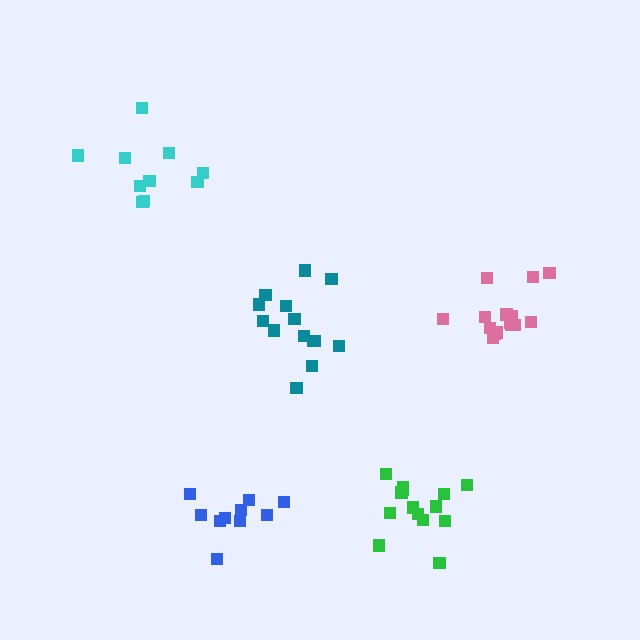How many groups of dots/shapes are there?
There are 5 groups.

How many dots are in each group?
Group 1: 14 dots, Group 2: 14 dots, Group 3: 10 dots, Group 4: 10 dots, Group 5: 15 dots (63 total).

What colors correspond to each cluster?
The clusters are colored: green, teal, blue, cyan, pink.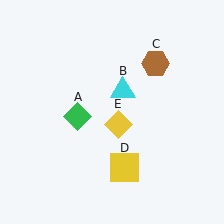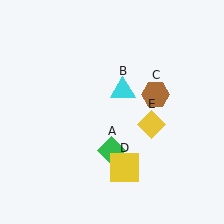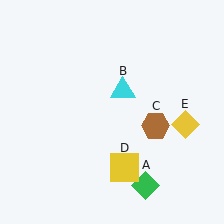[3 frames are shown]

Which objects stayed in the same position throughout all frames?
Cyan triangle (object B) and yellow square (object D) remained stationary.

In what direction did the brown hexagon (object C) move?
The brown hexagon (object C) moved down.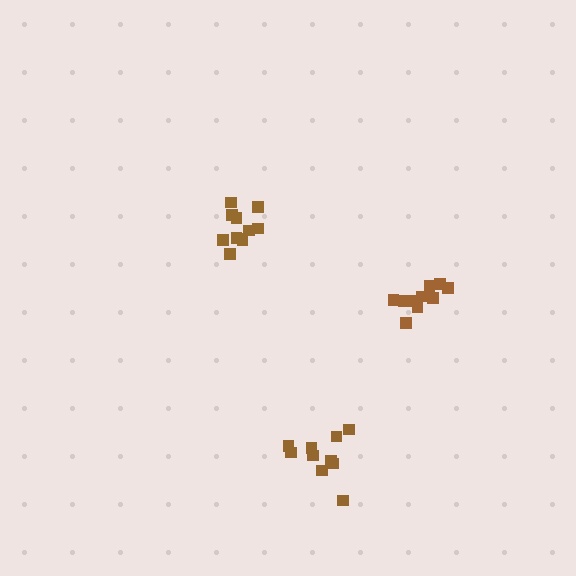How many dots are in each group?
Group 1: 10 dots, Group 2: 11 dots, Group 3: 10 dots (31 total).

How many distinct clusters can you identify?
There are 3 distinct clusters.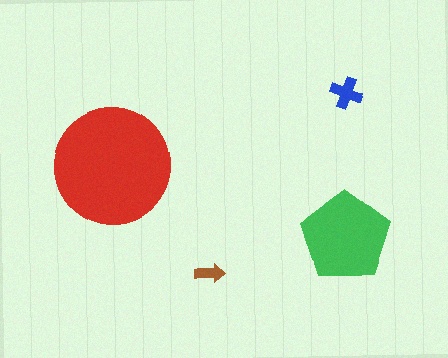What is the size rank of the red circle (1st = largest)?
1st.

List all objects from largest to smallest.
The red circle, the green pentagon, the blue cross, the brown arrow.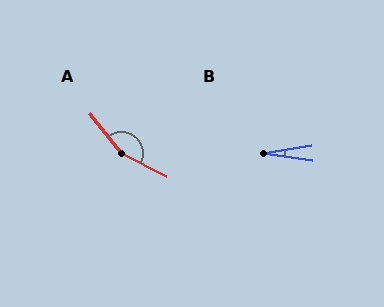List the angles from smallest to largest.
B (18°), A (155°).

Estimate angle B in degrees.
Approximately 18 degrees.